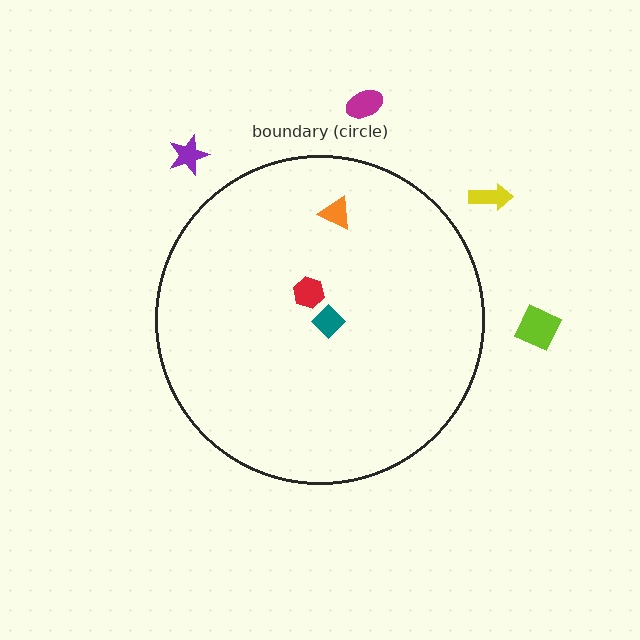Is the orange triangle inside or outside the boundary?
Inside.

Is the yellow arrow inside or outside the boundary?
Outside.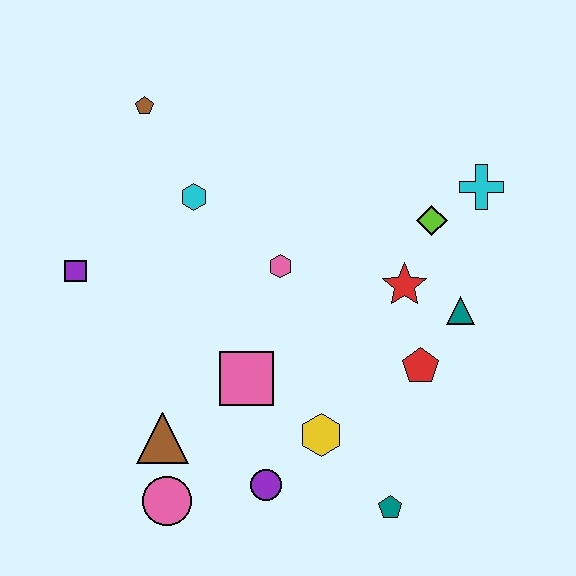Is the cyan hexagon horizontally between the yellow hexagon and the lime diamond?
No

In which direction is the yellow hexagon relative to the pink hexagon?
The yellow hexagon is below the pink hexagon.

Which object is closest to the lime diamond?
The cyan cross is closest to the lime diamond.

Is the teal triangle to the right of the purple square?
Yes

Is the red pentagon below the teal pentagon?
No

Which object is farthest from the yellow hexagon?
The brown pentagon is farthest from the yellow hexagon.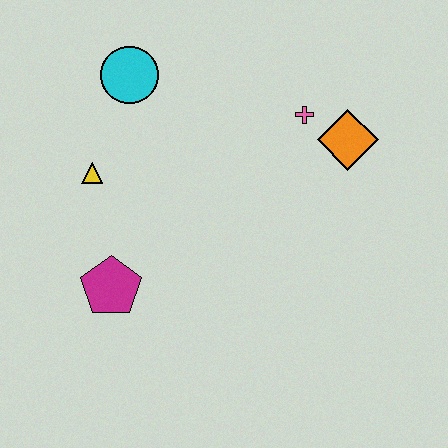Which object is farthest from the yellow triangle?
The orange diamond is farthest from the yellow triangle.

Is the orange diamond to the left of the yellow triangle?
No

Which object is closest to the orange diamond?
The pink cross is closest to the orange diamond.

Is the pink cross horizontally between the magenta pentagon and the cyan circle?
No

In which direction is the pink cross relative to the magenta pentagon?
The pink cross is to the right of the magenta pentagon.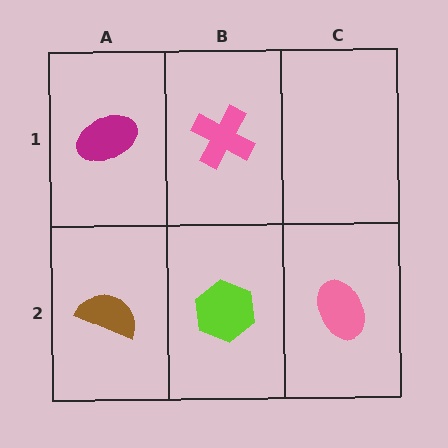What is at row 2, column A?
A brown semicircle.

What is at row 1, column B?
A pink cross.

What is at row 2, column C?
A pink ellipse.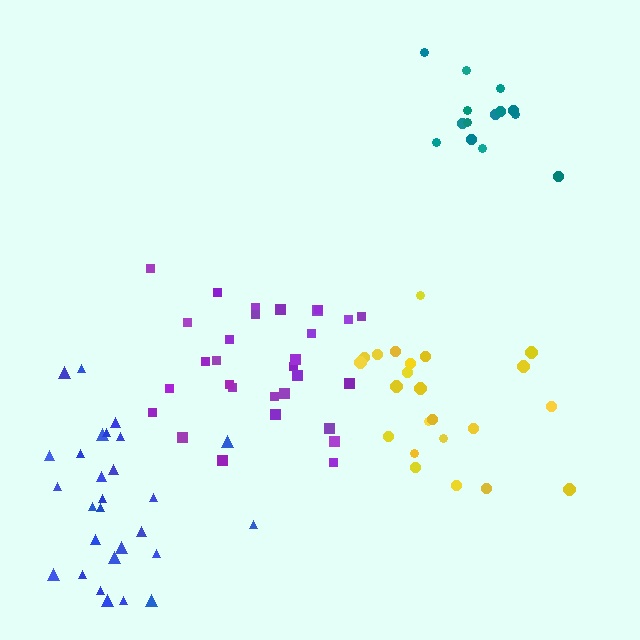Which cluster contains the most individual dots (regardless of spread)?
Purple (30).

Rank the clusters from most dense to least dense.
teal, purple, blue, yellow.